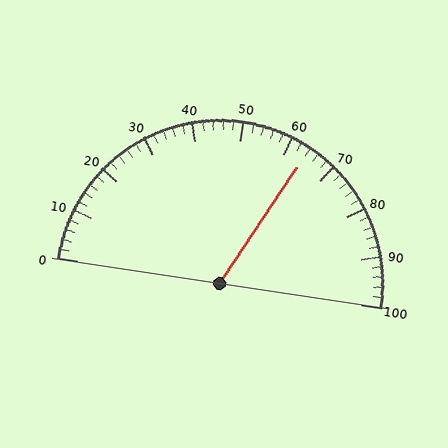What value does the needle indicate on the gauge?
The needle indicates approximately 64.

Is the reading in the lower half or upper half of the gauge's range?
The reading is in the upper half of the range (0 to 100).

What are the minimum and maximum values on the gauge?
The gauge ranges from 0 to 100.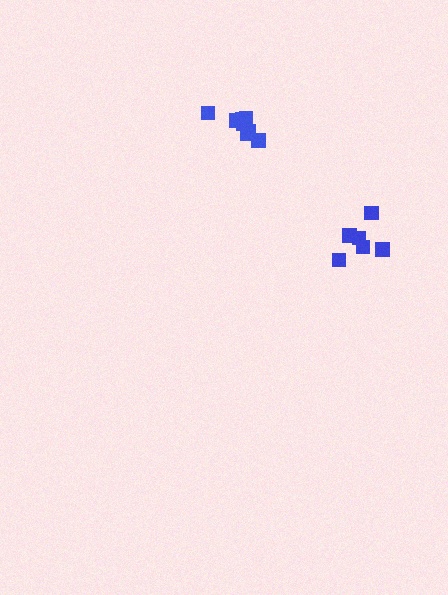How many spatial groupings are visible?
There are 2 spatial groupings.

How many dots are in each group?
Group 1: 7 dots, Group 2: 9 dots (16 total).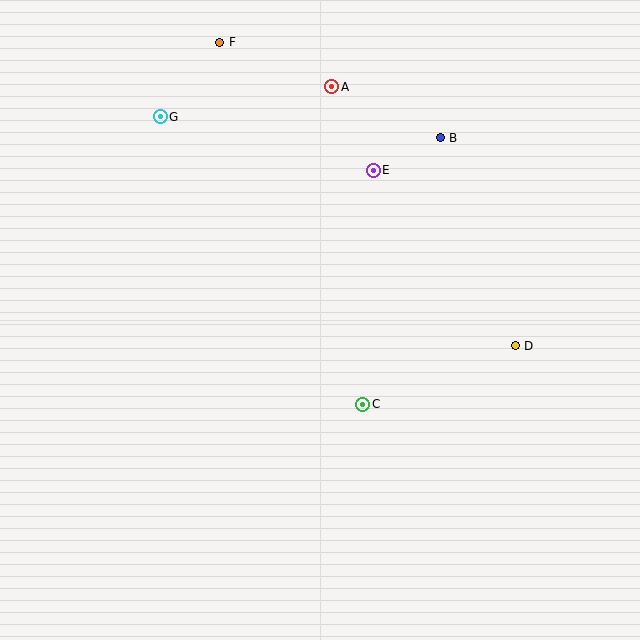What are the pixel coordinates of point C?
Point C is at (363, 404).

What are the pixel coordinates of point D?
Point D is at (515, 346).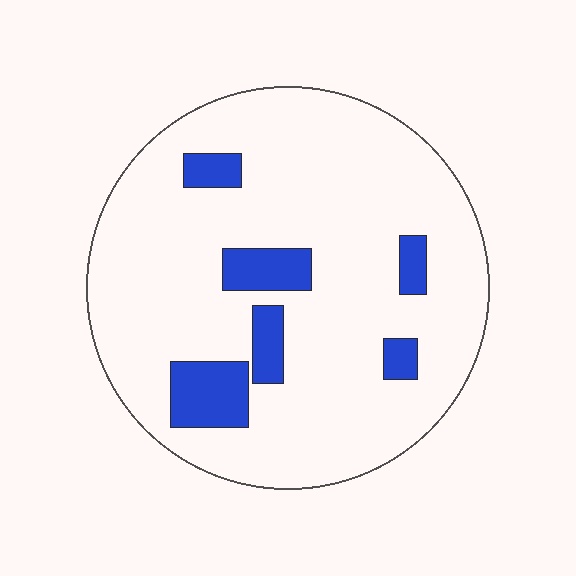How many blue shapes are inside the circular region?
6.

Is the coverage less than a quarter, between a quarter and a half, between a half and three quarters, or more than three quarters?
Less than a quarter.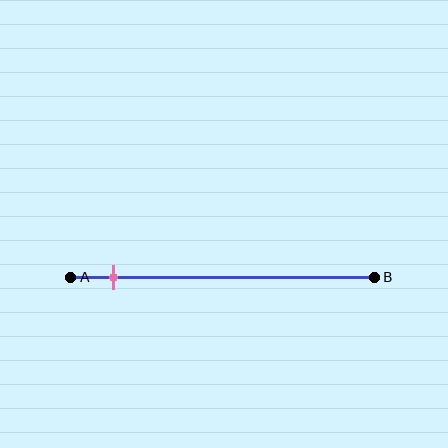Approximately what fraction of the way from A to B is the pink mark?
The pink mark is approximately 15% of the way from A to B.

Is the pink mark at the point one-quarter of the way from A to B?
No, the mark is at about 15% from A, not at the 25% one-quarter point.